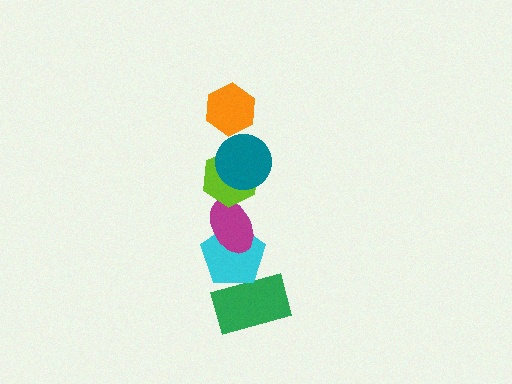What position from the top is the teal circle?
The teal circle is 2nd from the top.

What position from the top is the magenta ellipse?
The magenta ellipse is 4th from the top.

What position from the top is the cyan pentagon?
The cyan pentagon is 5th from the top.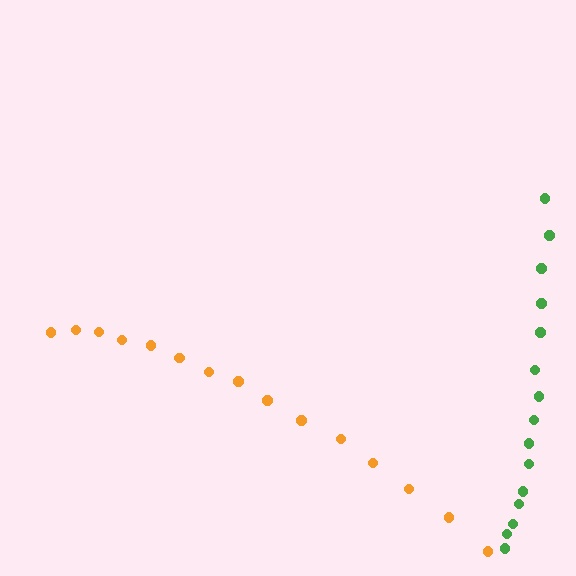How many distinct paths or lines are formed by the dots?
There are 2 distinct paths.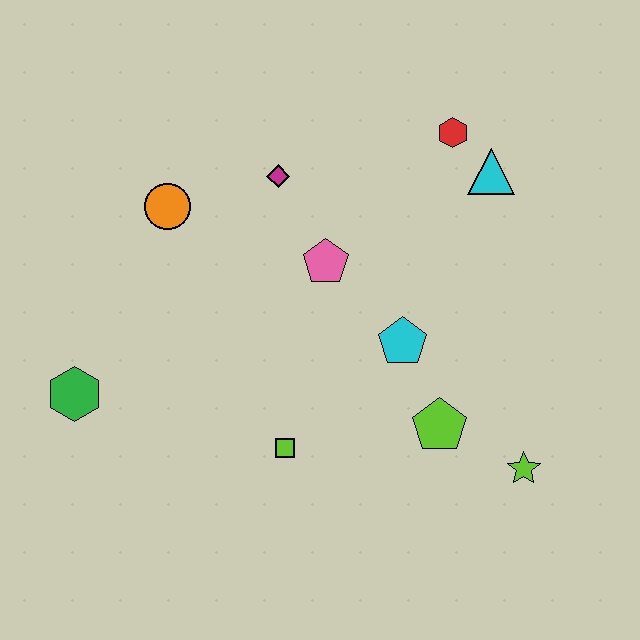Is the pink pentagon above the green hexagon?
Yes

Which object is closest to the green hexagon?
The orange circle is closest to the green hexagon.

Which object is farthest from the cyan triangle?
The green hexagon is farthest from the cyan triangle.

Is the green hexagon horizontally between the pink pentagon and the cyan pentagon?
No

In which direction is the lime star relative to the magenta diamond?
The lime star is below the magenta diamond.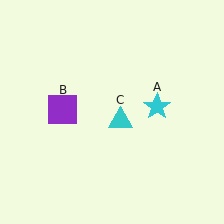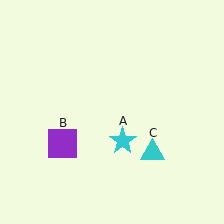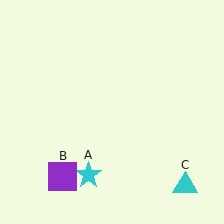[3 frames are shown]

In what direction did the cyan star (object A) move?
The cyan star (object A) moved down and to the left.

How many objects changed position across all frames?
3 objects changed position: cyan star (object A), purple square (object B), cyan triangle (object C).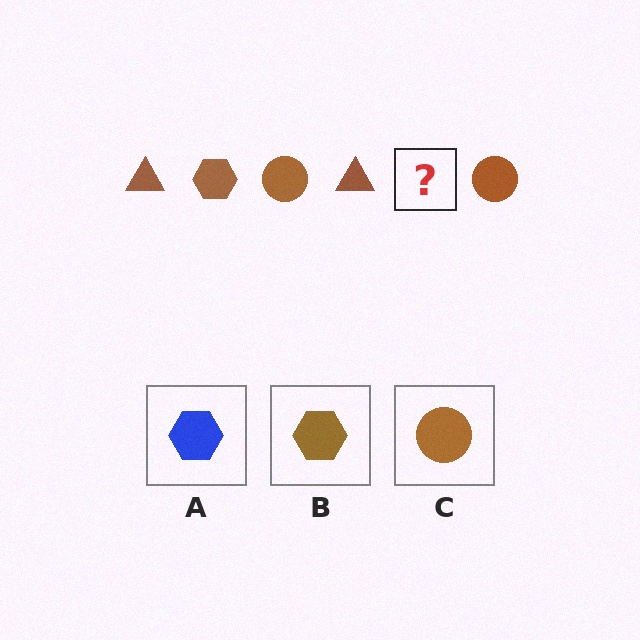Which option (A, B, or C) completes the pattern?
B.